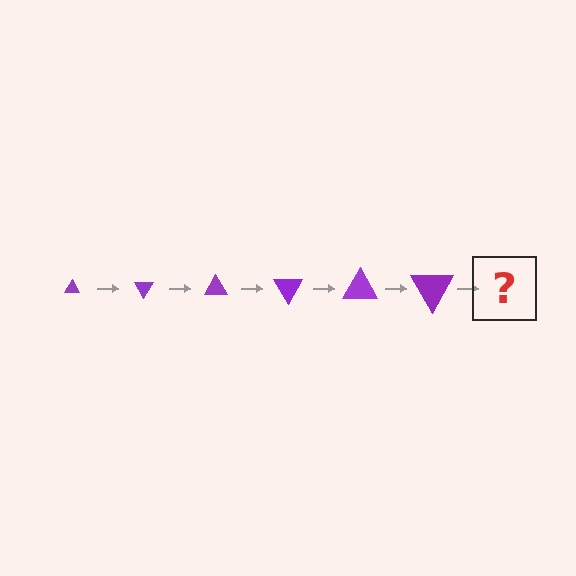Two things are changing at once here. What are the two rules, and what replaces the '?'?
The two rules are that the triangle grows larger each step and it rotates 60 degrees each step. The '?' should be a triangle, larger than the previous one and rotated 360 degrees from the start.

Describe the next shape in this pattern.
It should be a triangle, larger than the previous one and rotated 360 degrees from the start.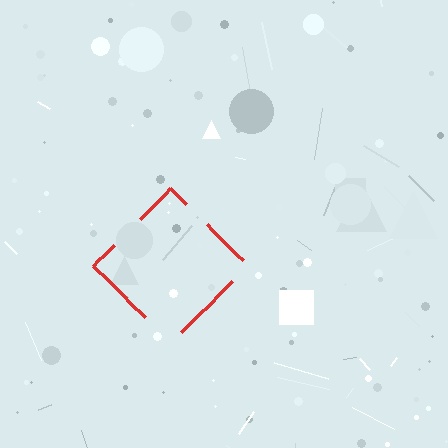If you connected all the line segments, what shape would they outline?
They would outline a diamond.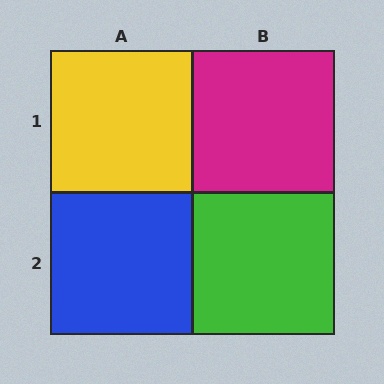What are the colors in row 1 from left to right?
Yellow, magenta.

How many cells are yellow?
1 cell is yellow.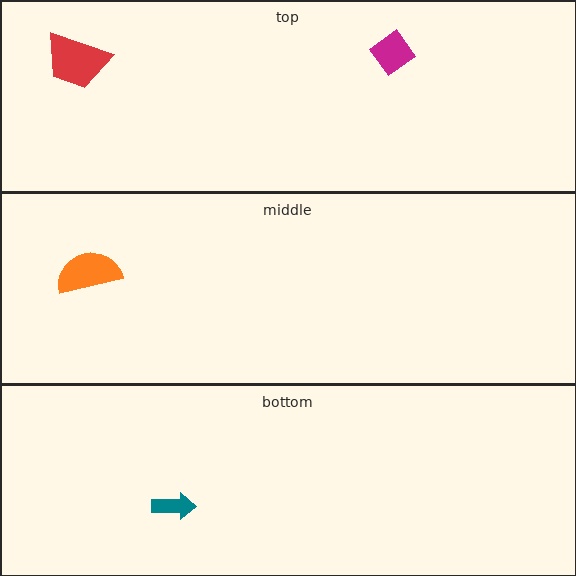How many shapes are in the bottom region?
1.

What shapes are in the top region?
The red trapezoid, the magenta diamond.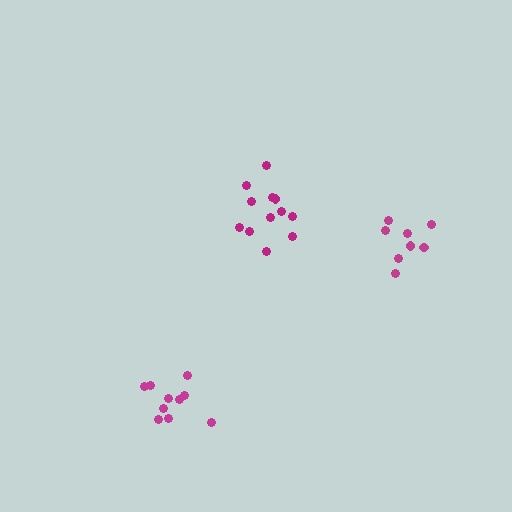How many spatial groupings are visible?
There are 3 spatial groupings.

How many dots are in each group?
Group 1: 12 dots, Group 2: 8 dots, Group 3: 10 dots (30 total).